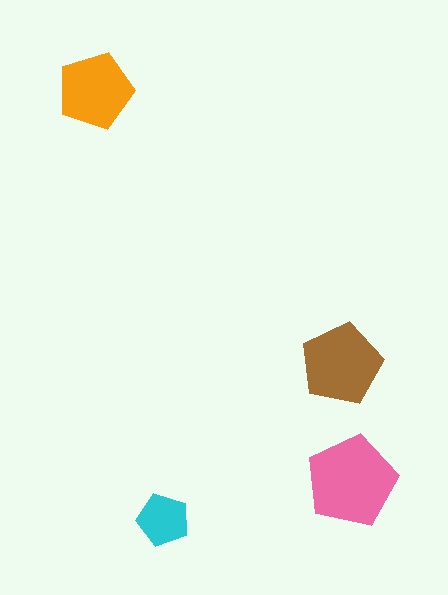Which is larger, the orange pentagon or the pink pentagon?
The pink one.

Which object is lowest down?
The cyan pentagon is bottommost.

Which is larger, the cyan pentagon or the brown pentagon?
The brown one.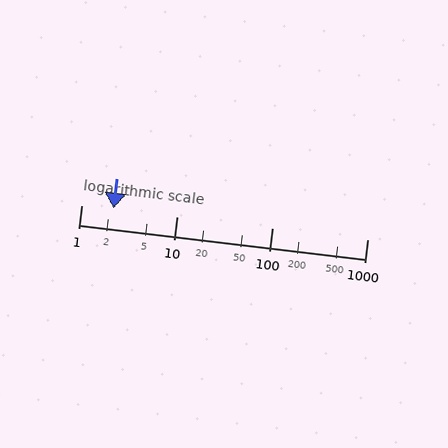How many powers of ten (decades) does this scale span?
The scale spans 3 decades, from 1 to 1000.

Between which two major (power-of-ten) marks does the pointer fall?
The pointer is between 1 and 10.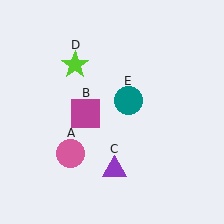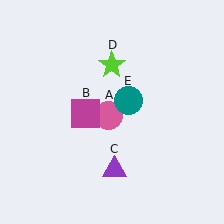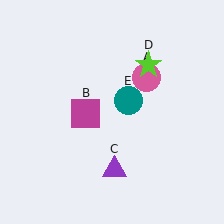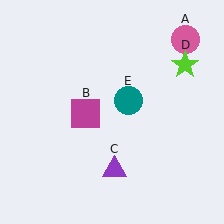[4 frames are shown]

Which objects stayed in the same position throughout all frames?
Magenta square (object B) and purple triangle (object C) and teal circle (object E) remained stationary.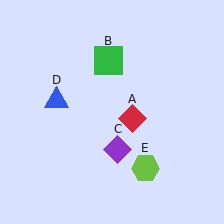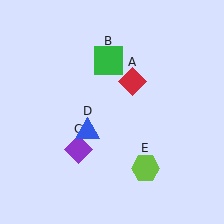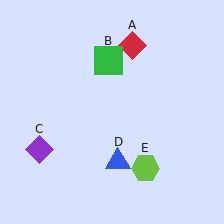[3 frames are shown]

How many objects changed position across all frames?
3 objects changed position: red diamond (object A), purple diamond (object C), blue triangle (object D).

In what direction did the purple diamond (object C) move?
The purple diamond (object C) moved left.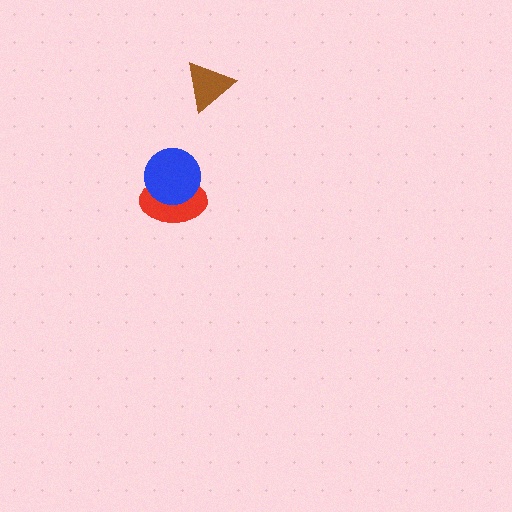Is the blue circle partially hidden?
No, no other shape covers it.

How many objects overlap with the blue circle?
1 object overlaps with the blue circle.